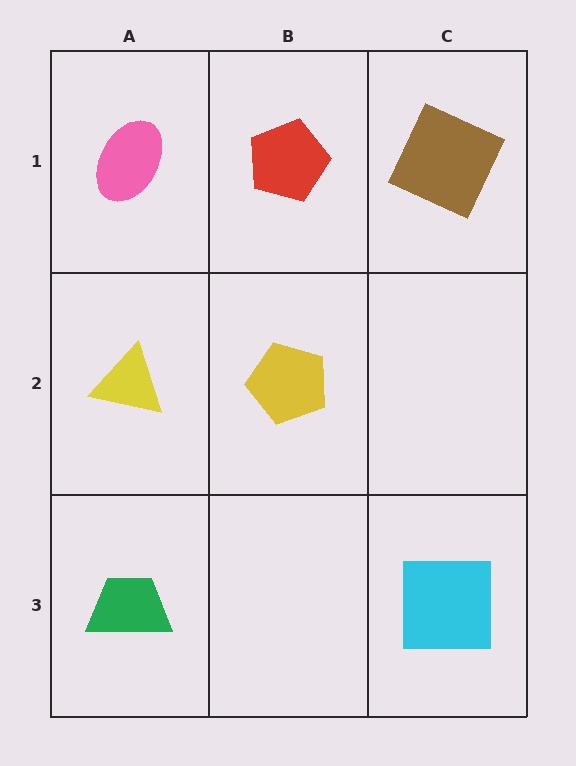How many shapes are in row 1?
3 shapes.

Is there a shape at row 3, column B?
No, that cell is empty.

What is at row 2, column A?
A yellow triangle.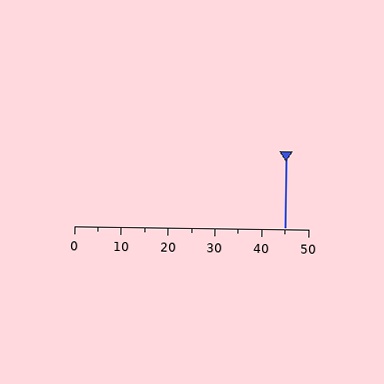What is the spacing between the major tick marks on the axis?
The major ticks are spaced 10 apart.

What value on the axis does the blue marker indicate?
The marker indicates approximately 45.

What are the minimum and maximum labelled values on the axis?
The axis runs from 0 to 50.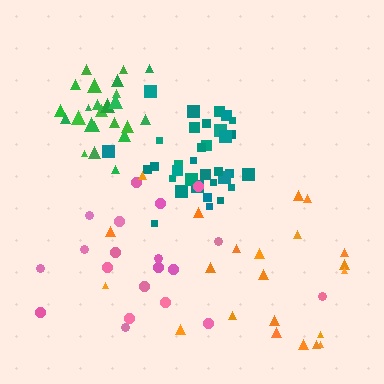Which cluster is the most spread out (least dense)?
Pink.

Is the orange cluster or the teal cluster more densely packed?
Teal.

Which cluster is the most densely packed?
Green.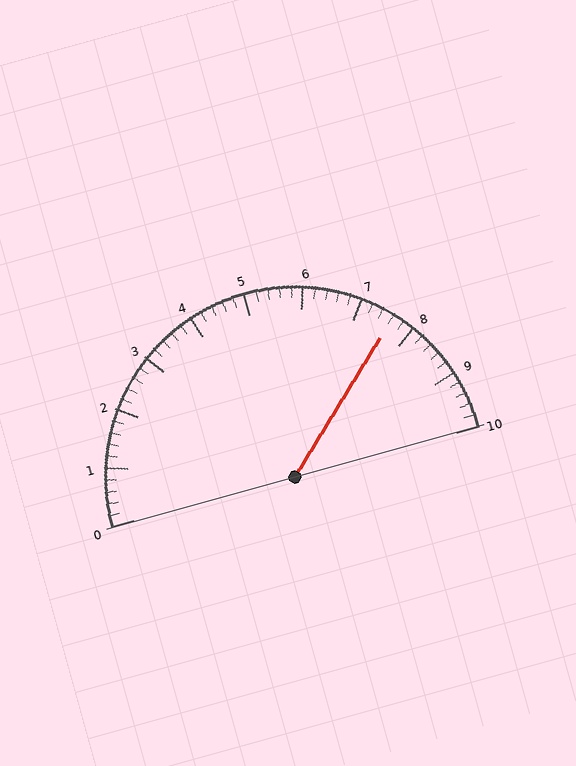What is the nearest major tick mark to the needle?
The nearest major tick mark is 8.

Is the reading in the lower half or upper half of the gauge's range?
The reading is in the upper half of the range (0 to 10).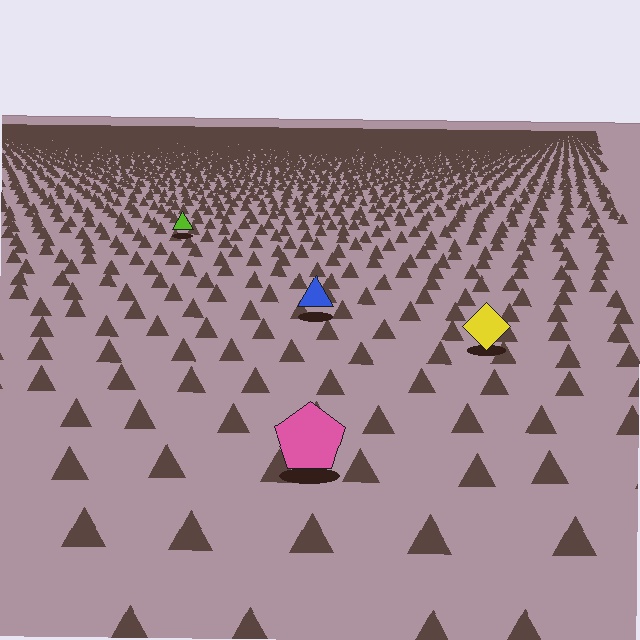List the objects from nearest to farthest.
From nearest to farthest: the pink pentagon, the yellow diamond, the blue triangle, the lime triangle.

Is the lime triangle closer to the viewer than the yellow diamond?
No. The yellow diamond is closer — you can tell from the texture gradient: the ground texture is coarser near it.